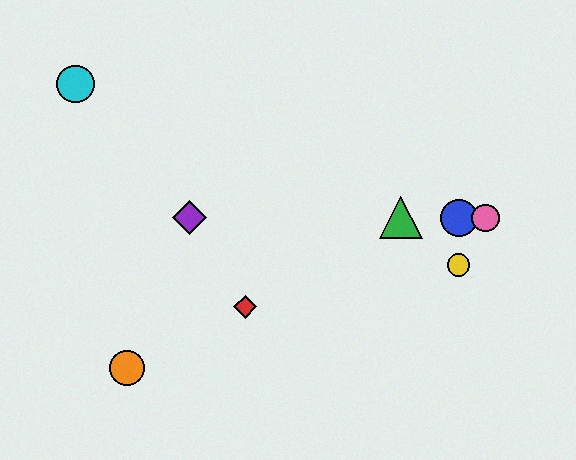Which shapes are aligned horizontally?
The blue circle, the green triangle, the purple diamond, the pink circle are aligned horizontally.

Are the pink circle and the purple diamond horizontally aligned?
Yes, both are at y≈218.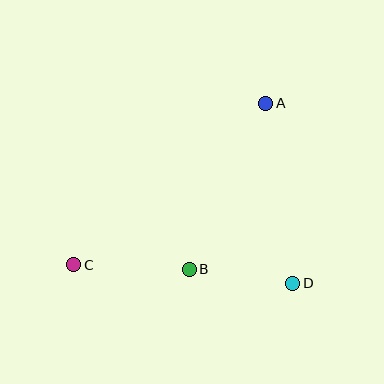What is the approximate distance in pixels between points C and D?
The distance between C and D is approximately 220 pixels.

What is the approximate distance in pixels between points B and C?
The distance between B and C is approximately 115 pixels.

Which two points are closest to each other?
Points B and D are closest to each other.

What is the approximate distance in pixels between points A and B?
The distance between A and B is approximately 183 pixels.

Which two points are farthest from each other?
Points A and C are farthest from each other.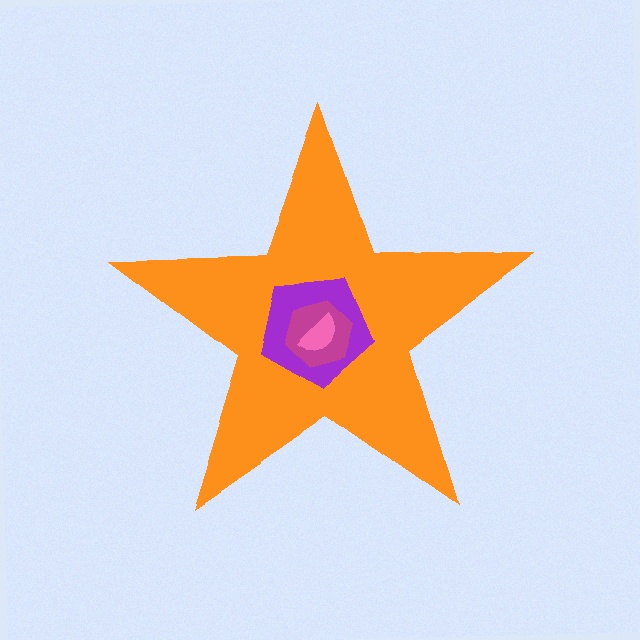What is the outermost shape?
The orange star.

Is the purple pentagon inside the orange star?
Yes.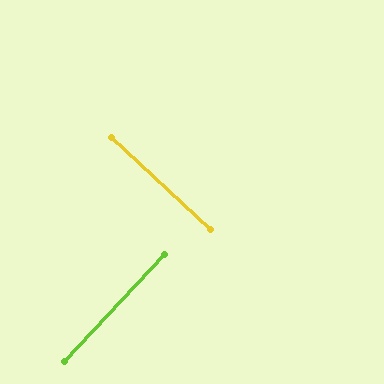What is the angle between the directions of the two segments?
Approximately 90 degrees.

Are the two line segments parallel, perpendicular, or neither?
Perpendicular — they meet at approximately 90°.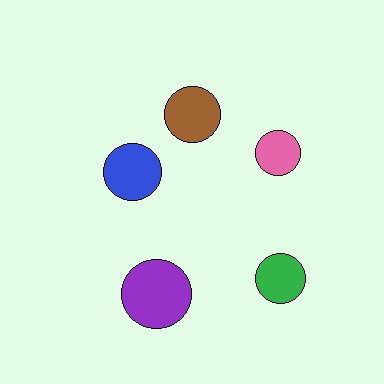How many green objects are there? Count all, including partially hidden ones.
There is 1 green object.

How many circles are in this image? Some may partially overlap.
There are 5 circles.